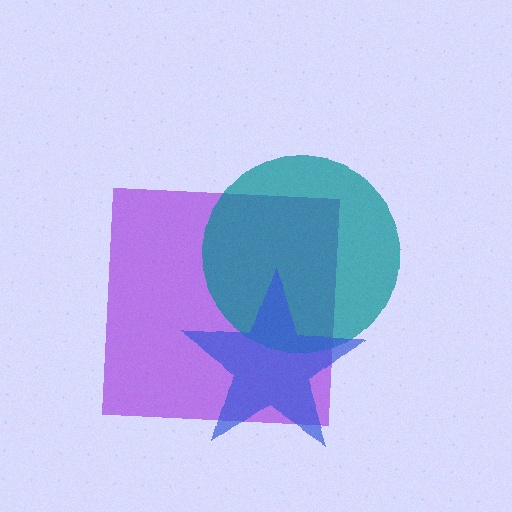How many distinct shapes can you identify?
There are 3 distinct shapes: a purple square, a teal circle, a blue star.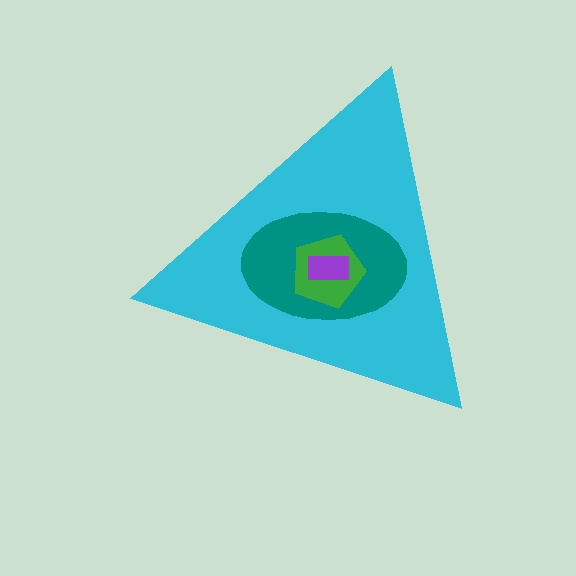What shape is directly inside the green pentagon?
The purple rectangle.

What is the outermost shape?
The cyan triangle.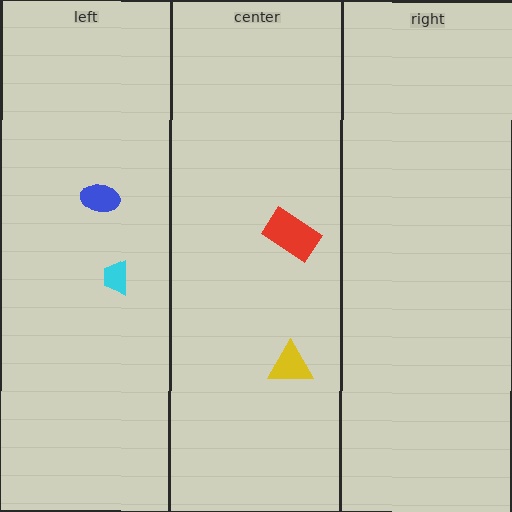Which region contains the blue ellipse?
The left region.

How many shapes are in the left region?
2.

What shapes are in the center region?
The red rectangle, the yellow triangle.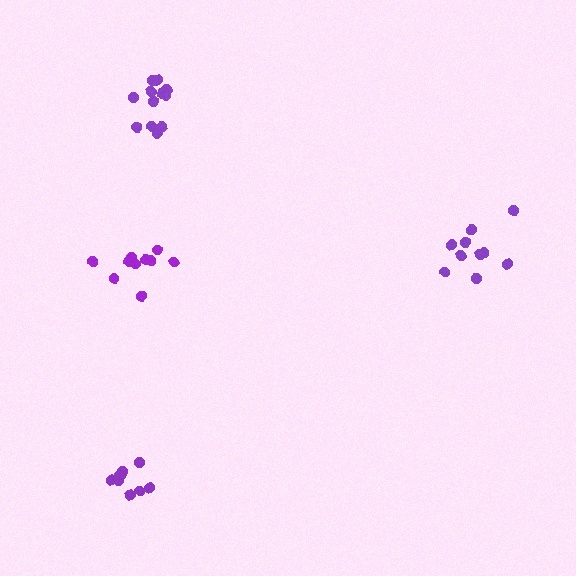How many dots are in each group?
Group 1: 10 dots, Group 2: 10 dots, Group 3: 12 dots, Group 4: 8 dots (40 total).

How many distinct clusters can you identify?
There are 4 distinct clusters.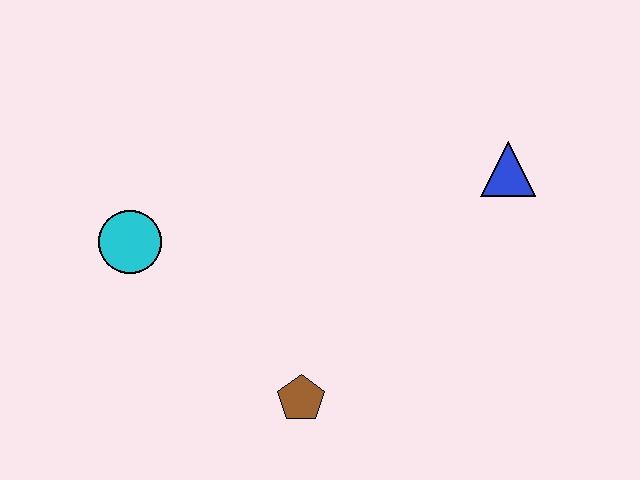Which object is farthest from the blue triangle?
The cyan circle is farthest from the blue triangle.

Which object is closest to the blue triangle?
The brown pentagon is closest to the blue triangle.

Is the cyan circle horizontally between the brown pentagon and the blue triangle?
No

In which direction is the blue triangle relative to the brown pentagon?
The blue triangle is above the brown pentagon.